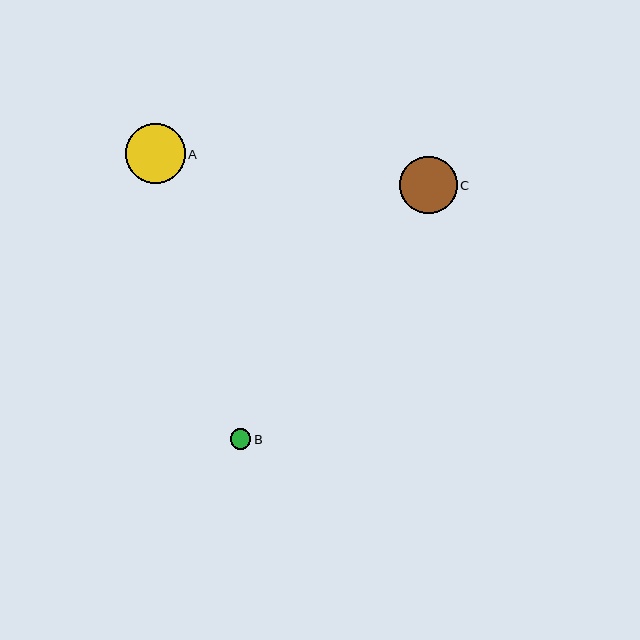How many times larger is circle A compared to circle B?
Circle A is approximately 2.8 times the size of circle B.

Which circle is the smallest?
Circle B is the smallest with a size of approximately 21 pixels.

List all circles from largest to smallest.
From largest to smallest: A, C, B.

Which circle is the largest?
Circle A is the largest with a size of approximately 59 pixels.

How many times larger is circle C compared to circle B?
Circle C is approximately 2.8 times the size of circle B.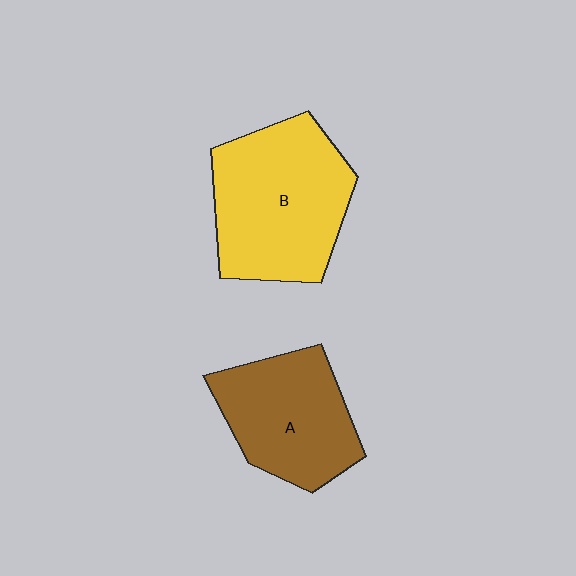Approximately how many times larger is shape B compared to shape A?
Approximately 1.3 times.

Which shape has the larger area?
Shape B (yellow).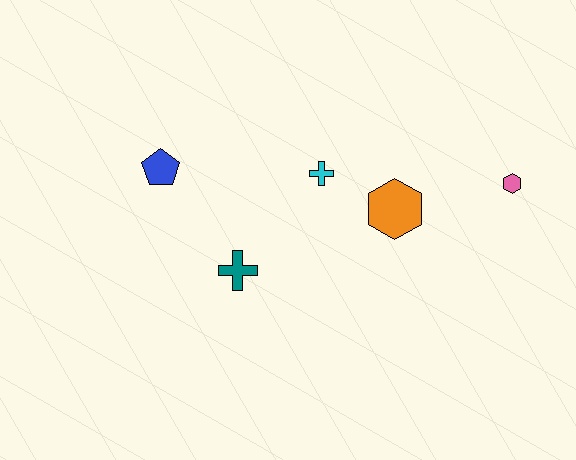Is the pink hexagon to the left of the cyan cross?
No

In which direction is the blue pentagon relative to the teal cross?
The blue pentagon is above the teal cross.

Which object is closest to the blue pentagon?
The teal cross is closest to the blue pentagon.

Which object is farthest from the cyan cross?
The pink hexagon is farthest from the cyan cross.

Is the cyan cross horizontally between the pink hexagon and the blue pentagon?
Yes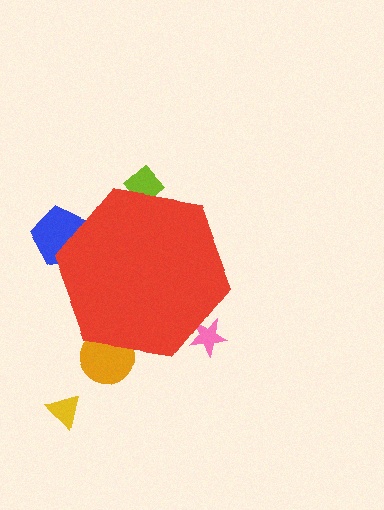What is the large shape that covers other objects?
A red hexagon.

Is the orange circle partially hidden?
Yes, the orange circle is partially hidden behind the red hexagon.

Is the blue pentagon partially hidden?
Yes, the blue pentagon is partially hidden behind the red hexagon.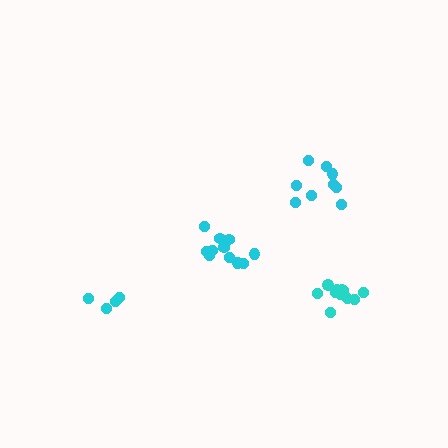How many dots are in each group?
Group 1: 9 dots, Group 2: 5 dots, Group 3: 11 dots, Group 4: 11 dots (36 total).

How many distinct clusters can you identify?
There are 4 distinct clusters.